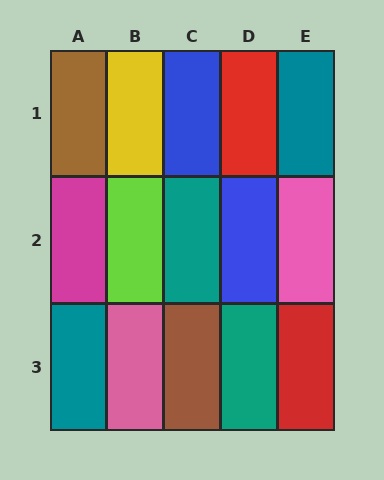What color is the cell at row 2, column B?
Lime.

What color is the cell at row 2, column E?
Pink.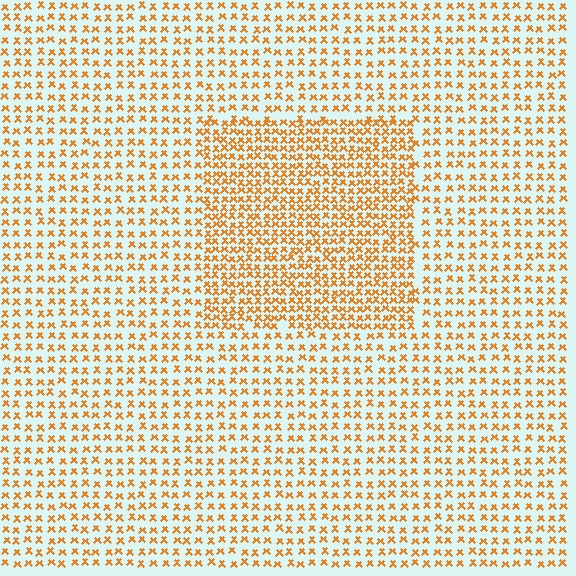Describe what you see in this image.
The image contains small orange elements arranged at two different densities. A rectangle-shaped region is visible where the elements are more densely packed than the surrounding area.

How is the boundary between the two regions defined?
The boundary is defined by a change in element density (approximately 1.8x ratio). All elements are the same color, size, and shape.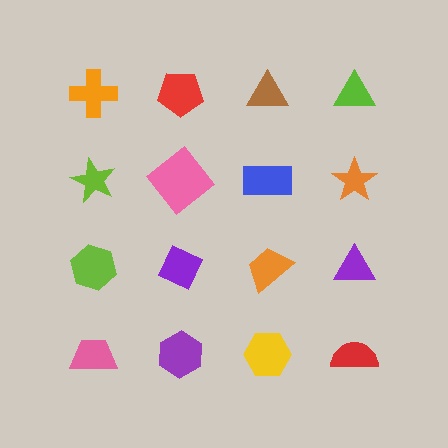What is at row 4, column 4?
A red semicircle.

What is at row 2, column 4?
An orange star.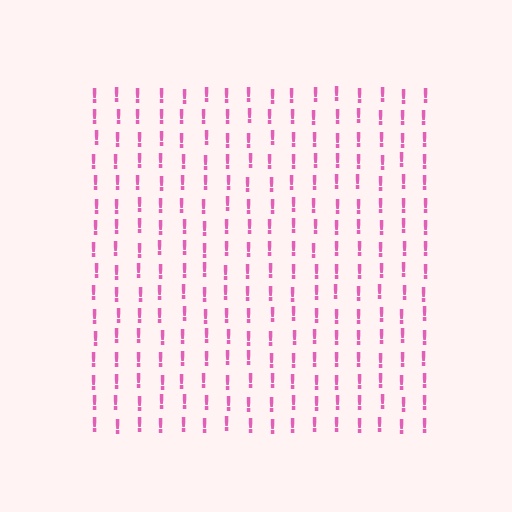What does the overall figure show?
The overall figure shows a square.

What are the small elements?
The small elements are exclamation marks.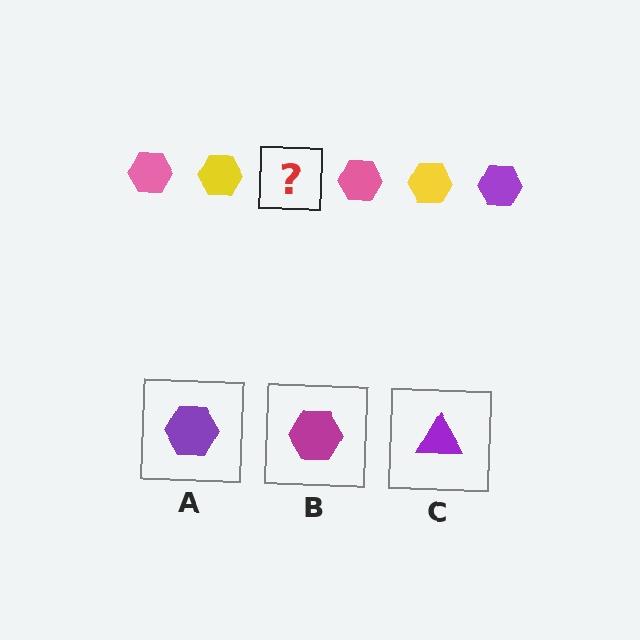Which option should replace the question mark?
Option A.